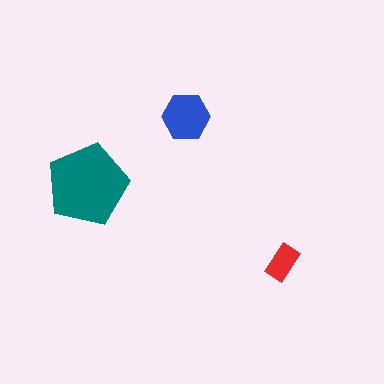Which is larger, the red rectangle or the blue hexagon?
The blue hexagon.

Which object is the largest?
The teal pentagon.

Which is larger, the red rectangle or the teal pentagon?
The teal pentagon.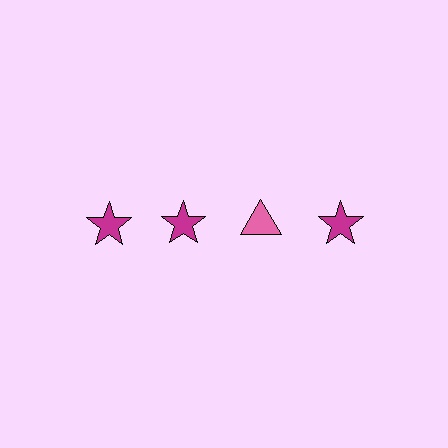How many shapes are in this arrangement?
There are 4 shapes arranged in a grid pattern.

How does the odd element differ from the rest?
It differs in both color (pink instead of magenta) and shape (triangle instead of star).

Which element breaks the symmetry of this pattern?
The pink triangle in the top row, center column breaks the symmetry. All other shapes are magenta stars.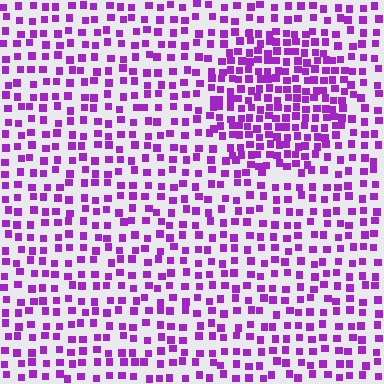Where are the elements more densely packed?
The elements are more densely packed inside the circle boundary.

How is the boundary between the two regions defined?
The boundary is defined by a change in element density (approximately 1.8x ratio). All elements are the same color, size, and shape.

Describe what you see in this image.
The image contains small purple elements arranged at two different densities. A circle-shaped region is visible where the elements are more densely packed than the surrounding area.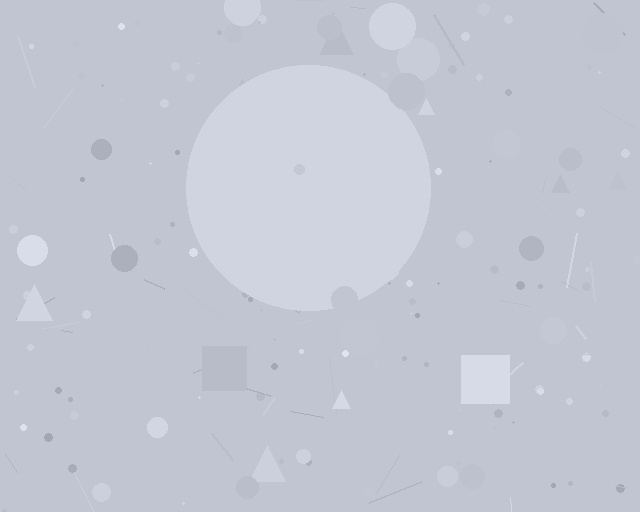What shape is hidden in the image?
A circle is hidden in the image.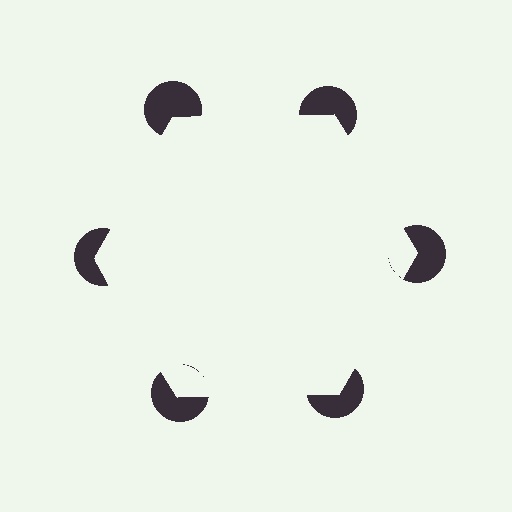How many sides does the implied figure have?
6 sides.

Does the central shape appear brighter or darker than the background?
It typically appears slightly brighter than the background, even though no actual brightness change is drawn.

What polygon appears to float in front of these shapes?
An illusory hexagon — its edges are inferred from the aligned wedge cuts in the pac-man discs, not physically drawn.